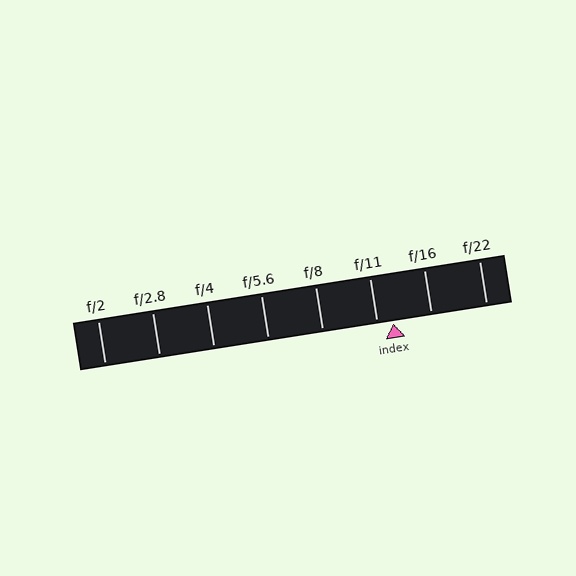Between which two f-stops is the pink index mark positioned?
The index mark is between f/11 and f/16.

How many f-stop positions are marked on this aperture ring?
There are 8 f-stop positions marked.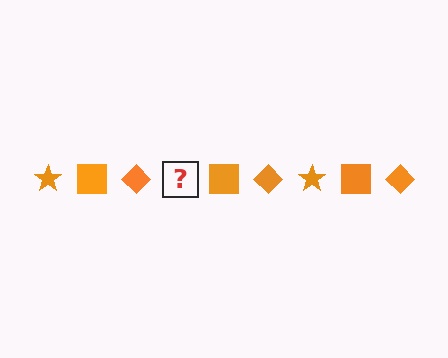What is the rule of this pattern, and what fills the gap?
The rule is that the pattern cycles through star, square, diamond shapes in orange. The gap should be filled with an orange star.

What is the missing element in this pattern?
The missing element is an orange star.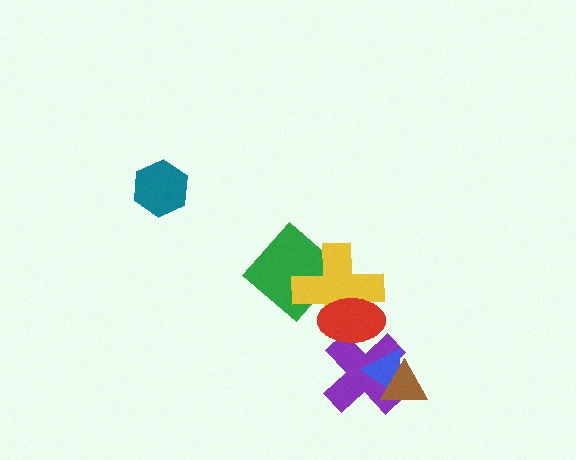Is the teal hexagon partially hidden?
No, no other shape covers it.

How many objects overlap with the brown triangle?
2 objects overlap with the brown triangle.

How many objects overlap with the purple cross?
3 objects overlap with the purple cross.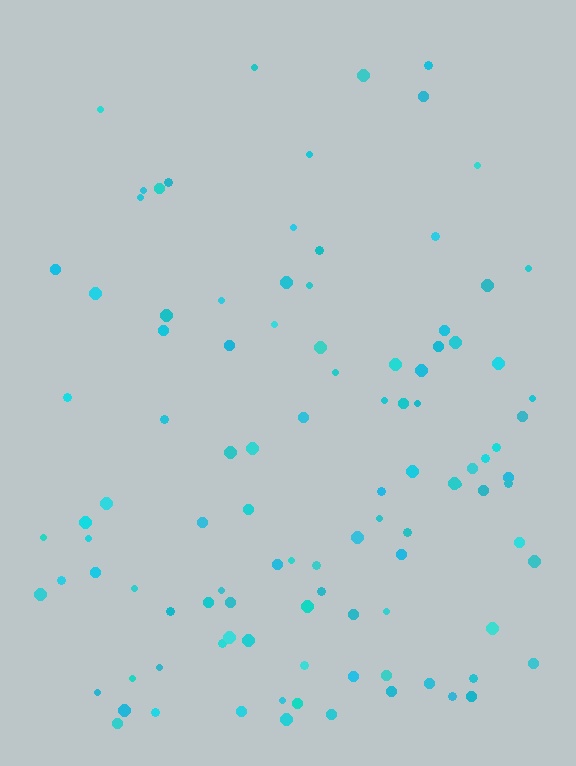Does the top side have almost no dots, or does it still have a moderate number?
Still a moderate number, just noticeably fewer than the bottom.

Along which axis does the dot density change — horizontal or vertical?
Vertical.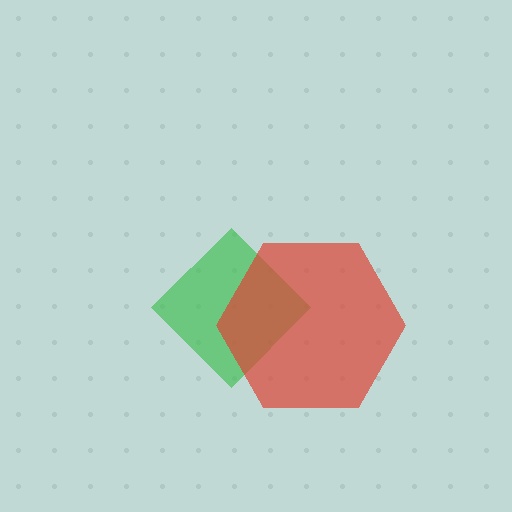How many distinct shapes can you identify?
There are 2 distinct shapes: a green diamond, a red hexagon.